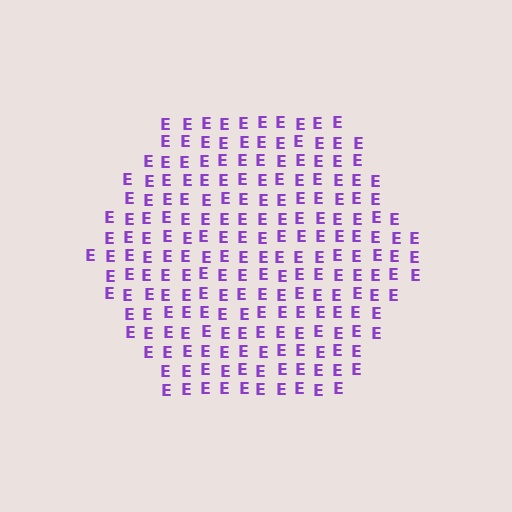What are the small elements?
The small elements are letter E's.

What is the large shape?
The large shape is a hexagon.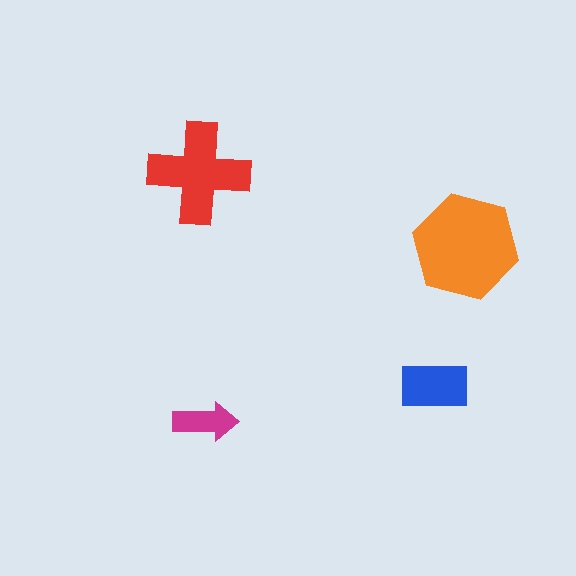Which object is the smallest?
The magenta arrow.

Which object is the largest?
The orange hexagon.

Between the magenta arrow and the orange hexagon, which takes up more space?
The orange hexagon.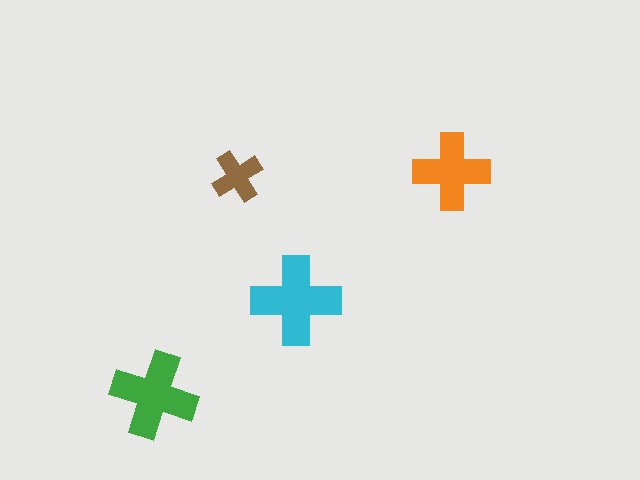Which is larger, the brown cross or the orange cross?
The orange one.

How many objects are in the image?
There are 4 objects in the image.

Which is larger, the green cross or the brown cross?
The green one.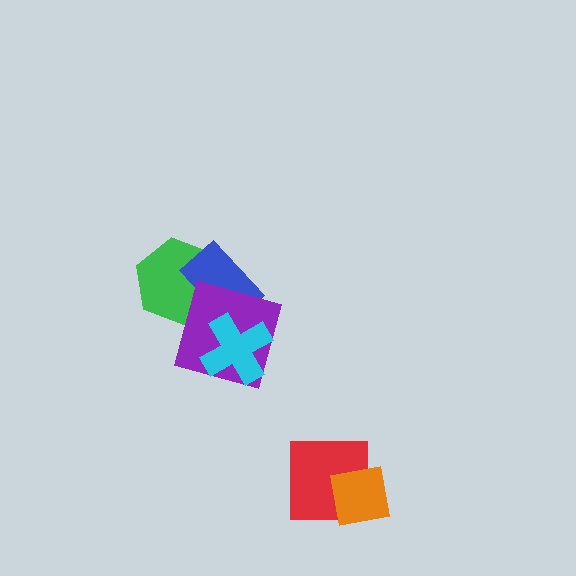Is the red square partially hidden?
Yes, it is partially covered by another shape.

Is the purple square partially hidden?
Yes, it is partially covered by another shape.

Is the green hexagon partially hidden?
Yes, it is partially covered by another shape.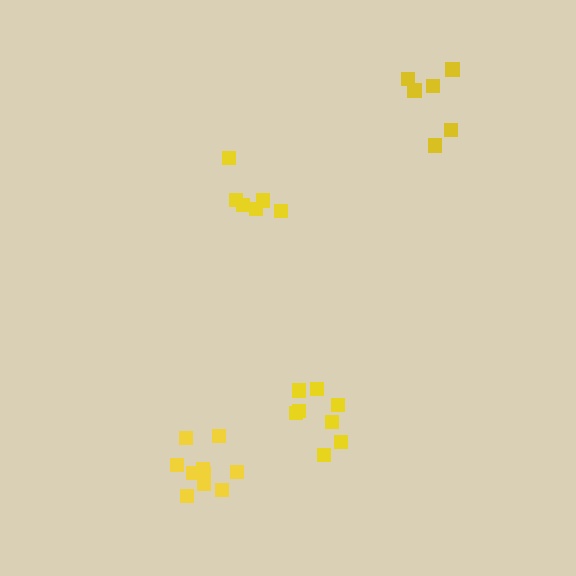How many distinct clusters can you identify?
There are 4 distinct clusters.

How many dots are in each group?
Group 1: 8 dots, Group 2: 6 dots, Group 3: 10 dots, Group 4: 6 dots (30 total).